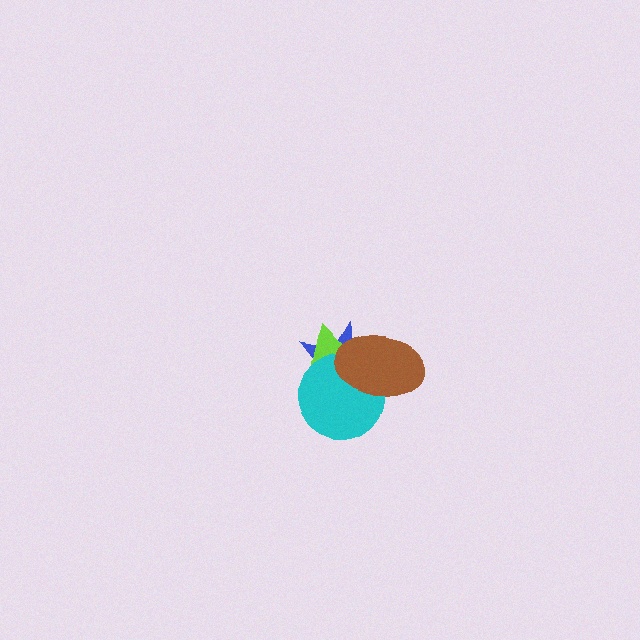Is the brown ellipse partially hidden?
No, no other shape covers it.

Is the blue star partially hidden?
Yes, it is partially covered by another shape.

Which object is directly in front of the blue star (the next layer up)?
The lime triangle is directly in front of the blue star.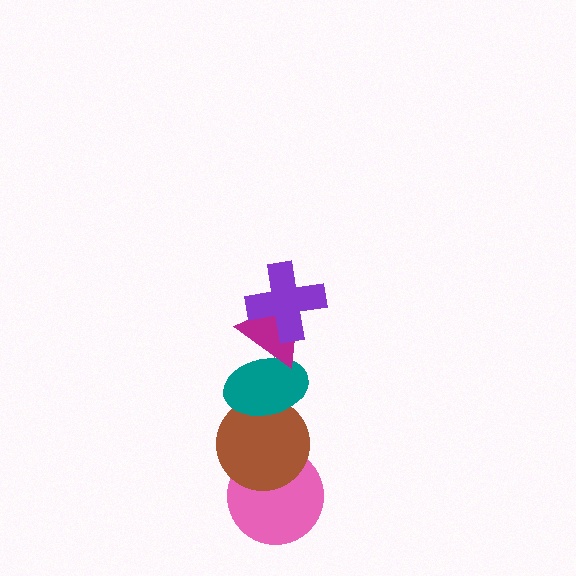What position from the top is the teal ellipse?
The teal ellipse is 3rd from the top.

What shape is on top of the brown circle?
The teal ellipse is on top of the brown circle.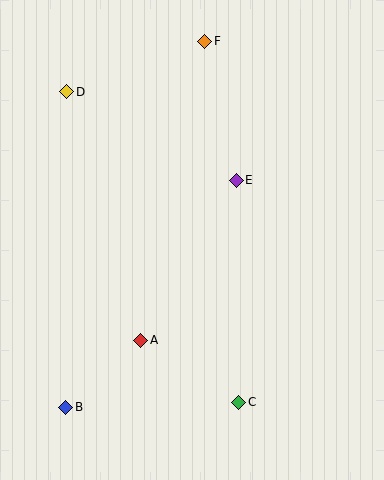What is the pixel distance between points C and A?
The distance between C and A is 116 pixels.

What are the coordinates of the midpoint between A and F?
The midpoint between A and F is at (173, 191).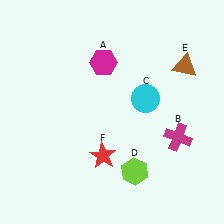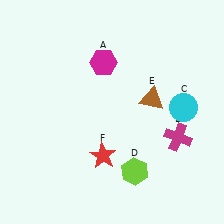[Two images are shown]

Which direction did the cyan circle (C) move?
The cyan circle (C) moved right.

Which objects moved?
The objects that moved are: the cyan circle (C), the brown triangle (E).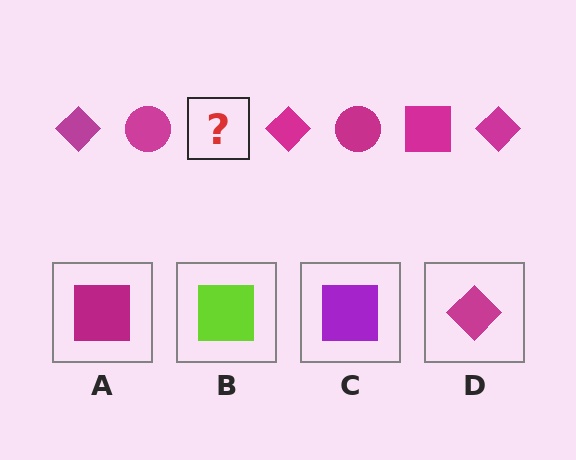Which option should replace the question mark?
Option A.